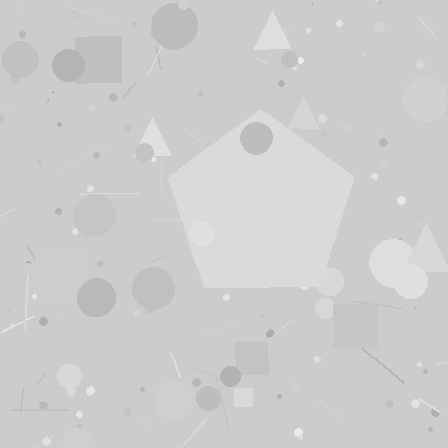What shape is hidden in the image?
A pentagon is hidden in the image.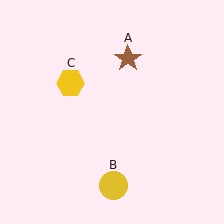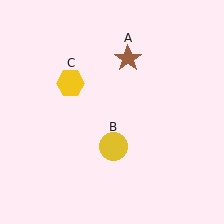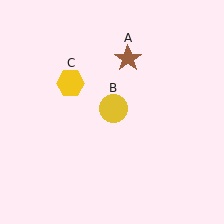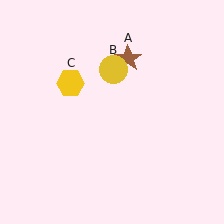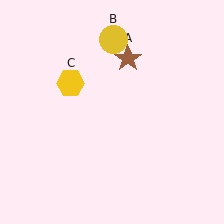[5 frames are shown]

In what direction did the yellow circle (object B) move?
The yellow circle (object B) moved up.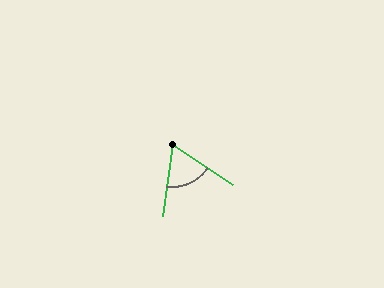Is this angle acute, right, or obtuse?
It is acute.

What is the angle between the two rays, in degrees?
Approximately 64 degrees.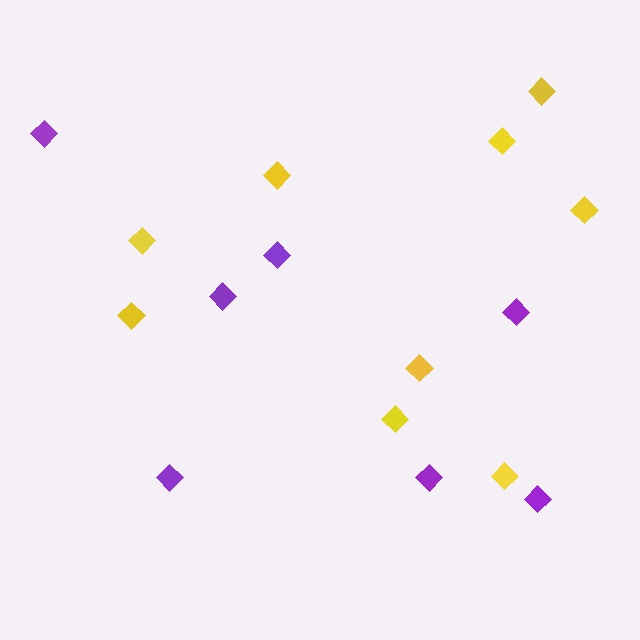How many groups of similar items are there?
There are 2 groups: one group of purple diamonds (7) and one group of yellow diamonds (9).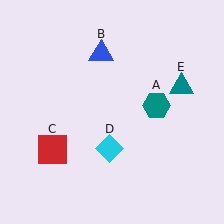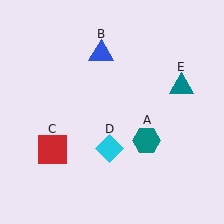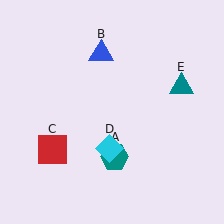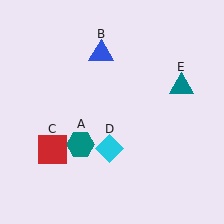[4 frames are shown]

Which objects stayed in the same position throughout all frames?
Blue triangle (object B) and red square (object C) and cyan diamond (object D) and teal triangle (object E) remained stationary.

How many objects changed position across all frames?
1 object changed position: teal hexagon (object A).